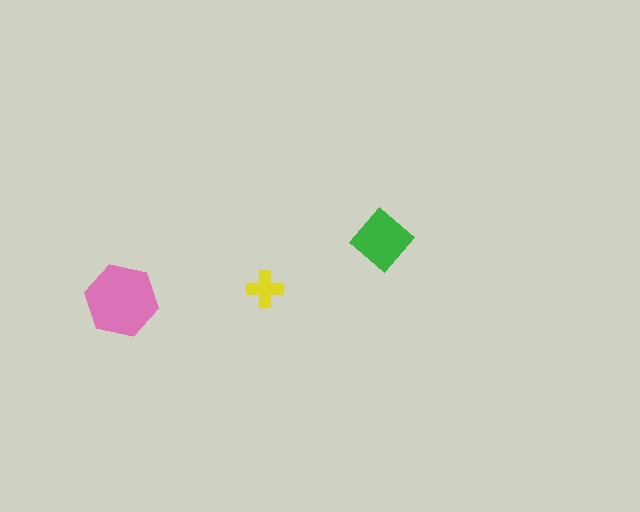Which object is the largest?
The pink hexagon.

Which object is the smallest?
The yellow cross.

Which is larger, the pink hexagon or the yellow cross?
The pink hexagon.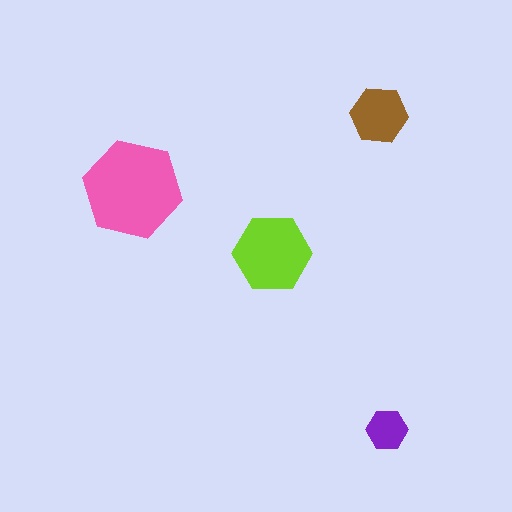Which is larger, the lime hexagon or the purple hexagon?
The lime one.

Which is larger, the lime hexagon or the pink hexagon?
The pink one.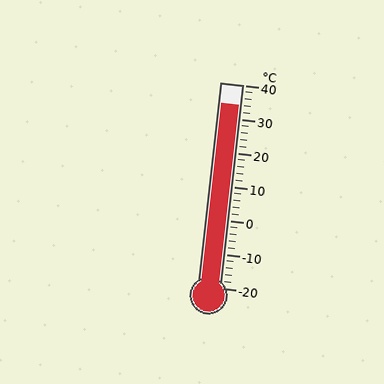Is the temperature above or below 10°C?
The temperature is above 10°C.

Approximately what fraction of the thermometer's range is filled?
The thermometer is filled to approximately 90% of its range.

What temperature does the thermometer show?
The thermometer shows approximately 34°C.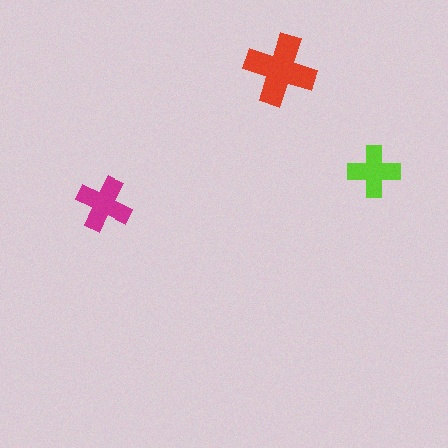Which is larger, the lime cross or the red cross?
The red one.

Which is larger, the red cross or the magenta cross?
The red one.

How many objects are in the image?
There are 3 objects in the image.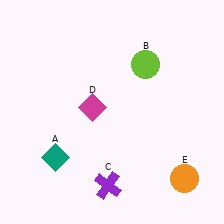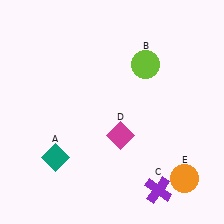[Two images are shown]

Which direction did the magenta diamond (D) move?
The magenta diamond (D) moved right.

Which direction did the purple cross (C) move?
The purple cross (C) moved right.